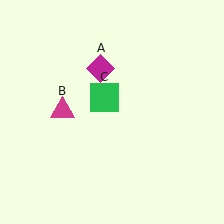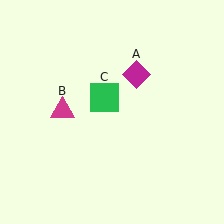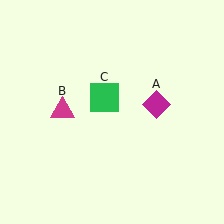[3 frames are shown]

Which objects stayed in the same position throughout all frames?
Magenta triangle (object B) and green square (object C) remained stationary.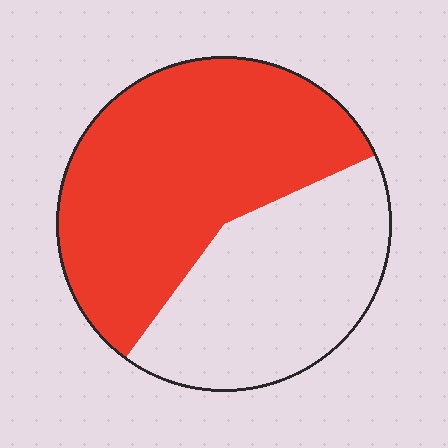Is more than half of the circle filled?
Yes.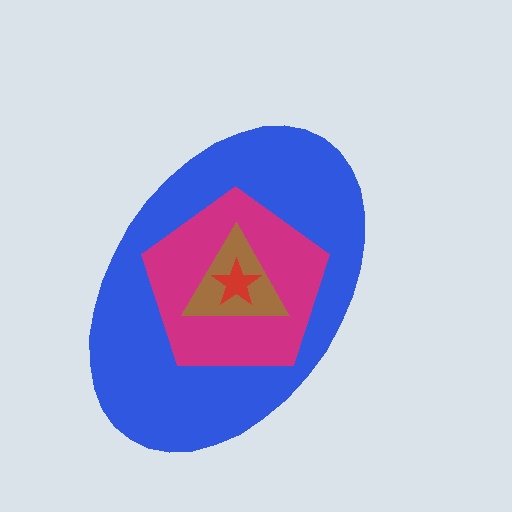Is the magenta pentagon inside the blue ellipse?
Yes.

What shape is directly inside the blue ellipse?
The magenta pentagon.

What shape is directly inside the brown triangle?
The red star.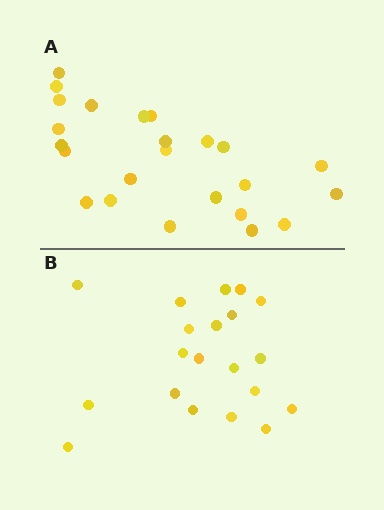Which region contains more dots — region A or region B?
Region A (the top region) has more dots.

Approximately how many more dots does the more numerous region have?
Region A has about 4 more dots than region B.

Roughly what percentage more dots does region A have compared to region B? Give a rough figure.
About 20% more.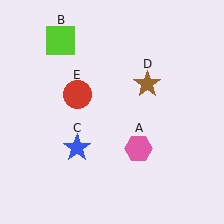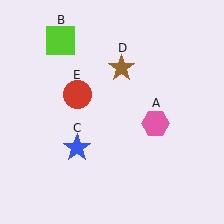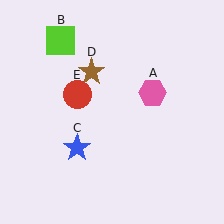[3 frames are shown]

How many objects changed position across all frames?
2 objects changed position: pink hexagon (object A), brown star (object D).